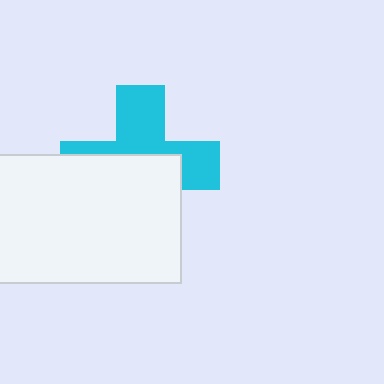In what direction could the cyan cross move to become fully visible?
The cyan cross could move up. That would shift it out from behind the white rectangle entirely.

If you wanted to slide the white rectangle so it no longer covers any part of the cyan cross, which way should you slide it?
Slide it down — that is the most direct way to separate the two shapes.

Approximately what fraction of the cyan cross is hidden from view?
Roughly 54% of the cyan cross is hidden behind the white rectangle.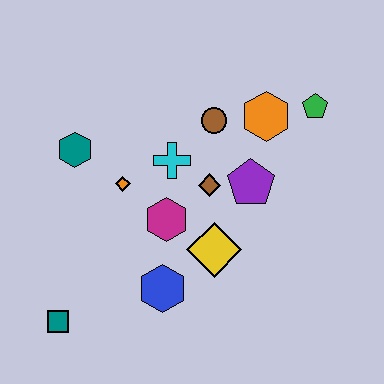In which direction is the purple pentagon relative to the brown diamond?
The purple pentagon is to the right of the brown diamond.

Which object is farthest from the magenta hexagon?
The green pentagon is farthest from the magenta hexagon.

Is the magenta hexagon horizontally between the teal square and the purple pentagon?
Yes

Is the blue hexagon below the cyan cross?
Yes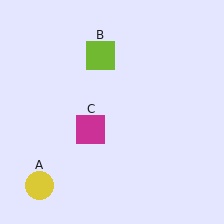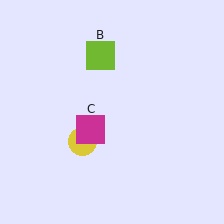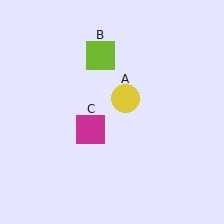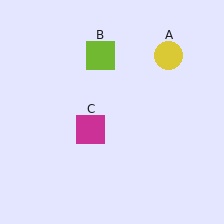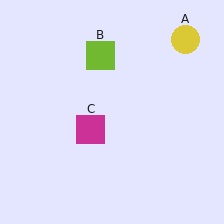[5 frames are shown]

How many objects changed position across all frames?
1 object changed position: yellow circle (object A).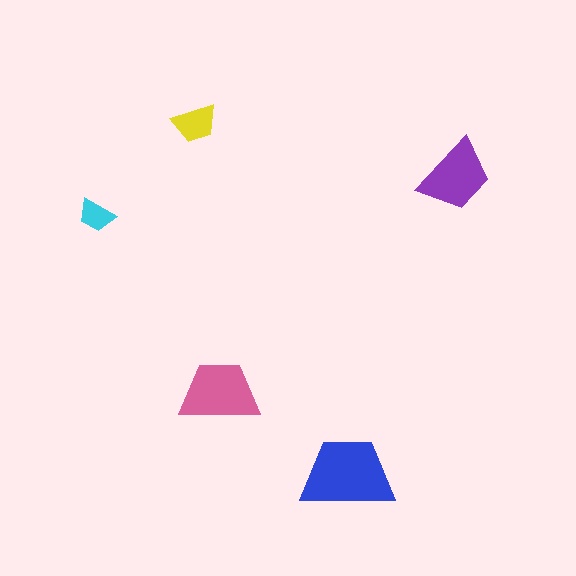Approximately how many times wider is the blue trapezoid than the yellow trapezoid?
About 2 times wider.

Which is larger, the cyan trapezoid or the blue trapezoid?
The blue one.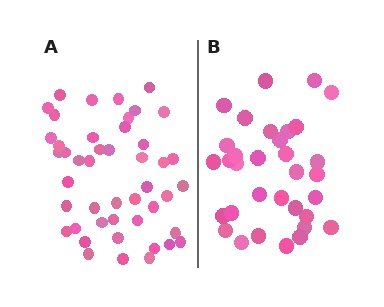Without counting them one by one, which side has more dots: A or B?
Region A (the left region) has more dots.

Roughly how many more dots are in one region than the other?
Region A has approximately 15 more dots than region B.